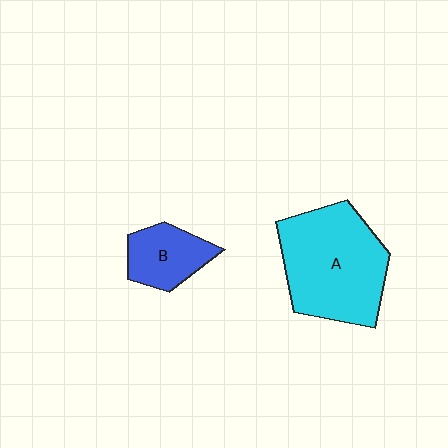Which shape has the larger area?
Shape A (cyan).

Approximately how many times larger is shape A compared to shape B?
Approximately 2.4 times.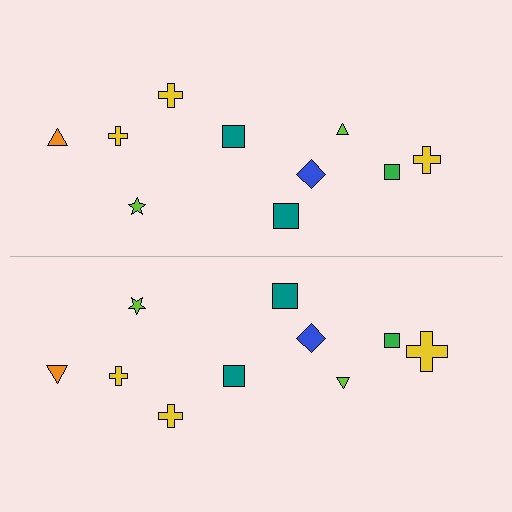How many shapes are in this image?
There are 20 shapes in this image.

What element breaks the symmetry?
The yellow cross on the bottom side has a different size than its mirror counterpart.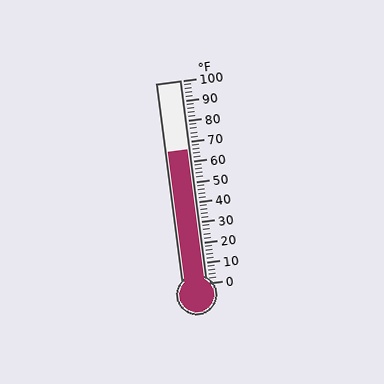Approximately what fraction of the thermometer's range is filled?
The thermometer is filled to approximately 65% of its range.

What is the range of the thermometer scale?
The thermometer scale ranges from 0°F to 100°F.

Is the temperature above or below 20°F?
The temperature is above 20°F.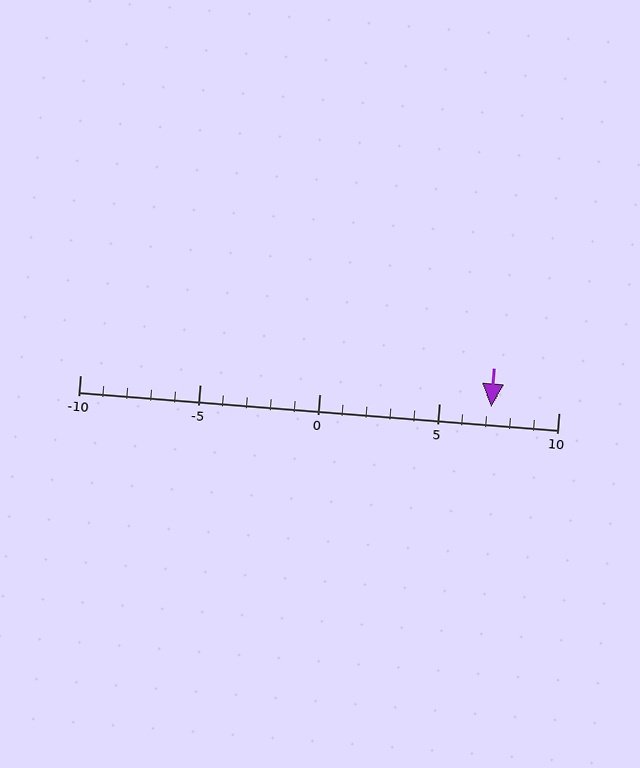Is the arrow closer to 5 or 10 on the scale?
The arrow is closer to 5.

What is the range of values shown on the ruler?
The ruler shows values from -10 to 10.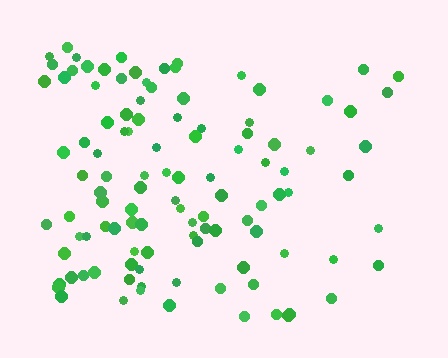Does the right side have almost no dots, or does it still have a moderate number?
Still a moderate number, just noticeably fewer than the left.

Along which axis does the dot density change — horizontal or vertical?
Horizontal.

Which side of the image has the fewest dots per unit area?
The right.